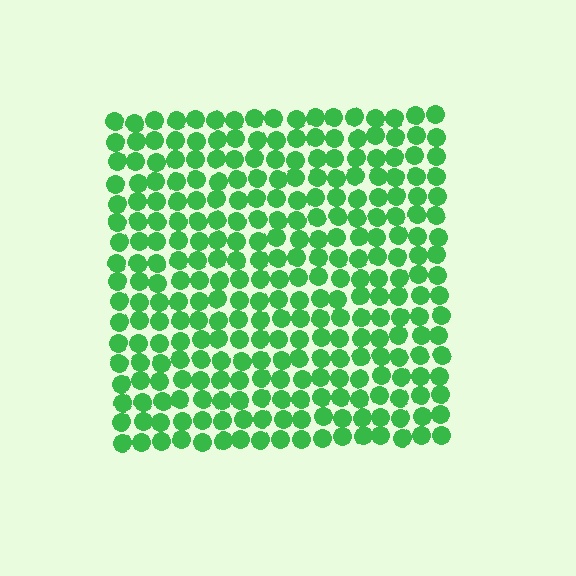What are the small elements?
The small elements are circles.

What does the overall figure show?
The overall figure shows a square.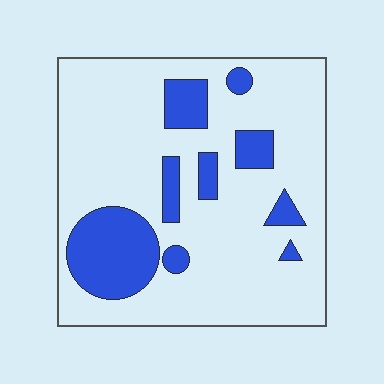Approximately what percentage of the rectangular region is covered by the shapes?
Approximately 20%.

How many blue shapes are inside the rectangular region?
9.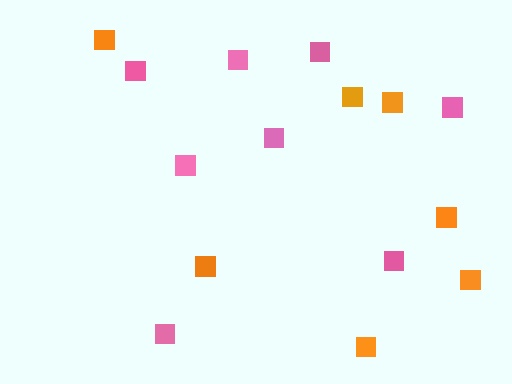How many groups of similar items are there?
There are 2 groups: one group of orange squares (7) and one group of pink squares (8).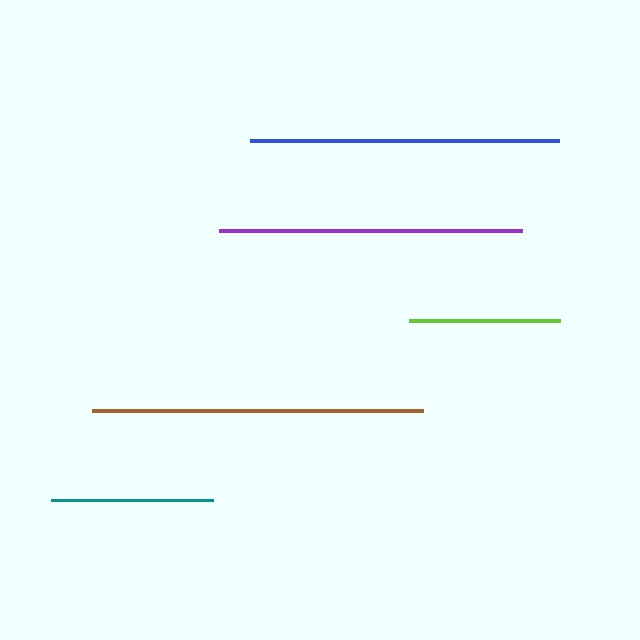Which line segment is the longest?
The brown line is the longest at approximately 331 pixels.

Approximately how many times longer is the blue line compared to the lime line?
The blue line is approximately 2.0 times the length of the lime line.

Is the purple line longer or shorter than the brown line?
The brown line is longer than the purple line.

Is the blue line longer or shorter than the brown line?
The brown line is longer than the blue line.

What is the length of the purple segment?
The purple segment is approximately 303 pixels long.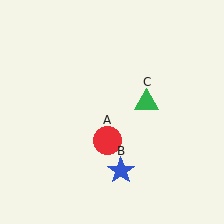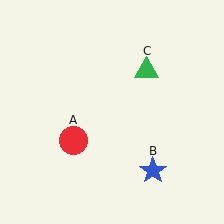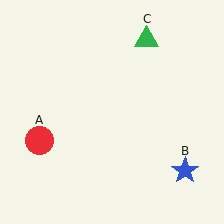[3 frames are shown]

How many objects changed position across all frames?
3 objects changed position: red circle (object A), blue star (object B), green triangle (object C).